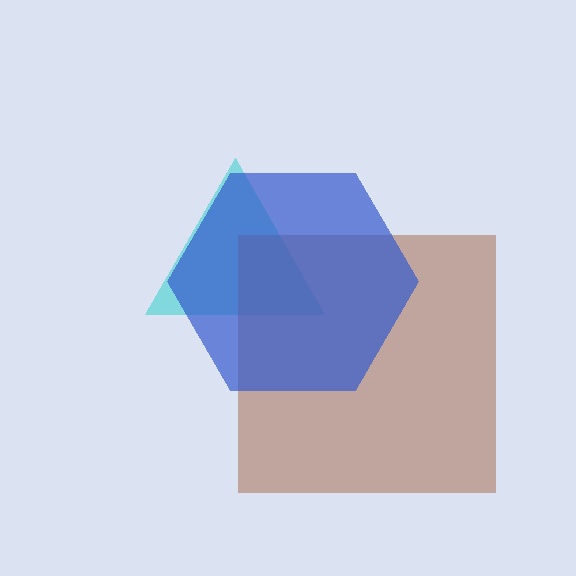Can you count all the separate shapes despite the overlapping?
Yes, there are 3 separate shapes.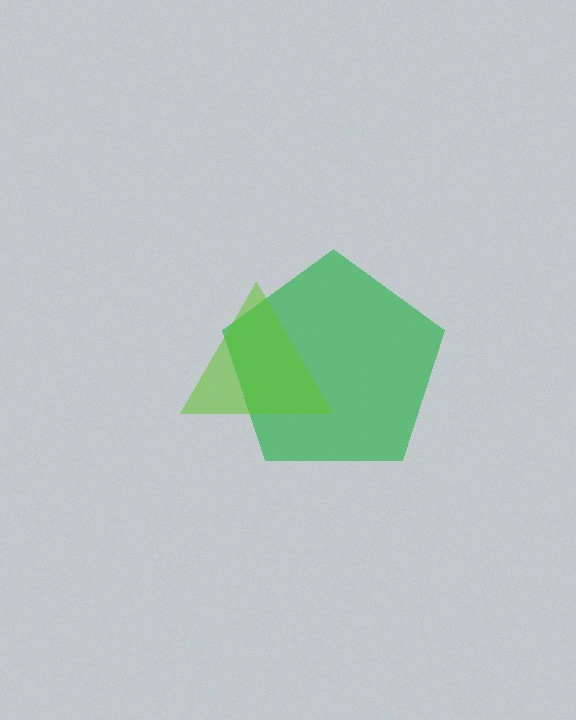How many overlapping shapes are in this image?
There are 2 overlapping shapes in the image.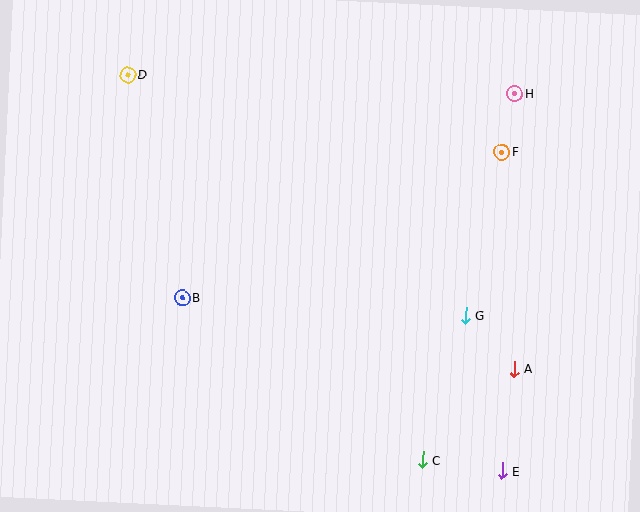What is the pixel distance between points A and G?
The distance between A and G is 72 pixels.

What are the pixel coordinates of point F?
Point F is at (502, 152).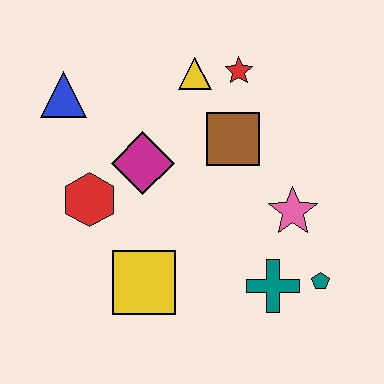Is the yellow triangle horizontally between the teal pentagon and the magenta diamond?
Yes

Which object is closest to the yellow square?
The red hexagon is closest to the yellow square.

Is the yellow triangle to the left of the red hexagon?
No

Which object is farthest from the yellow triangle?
The teal pentagon is farthest from the yellow triangle.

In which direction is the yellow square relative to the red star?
The yellow square is below the red star.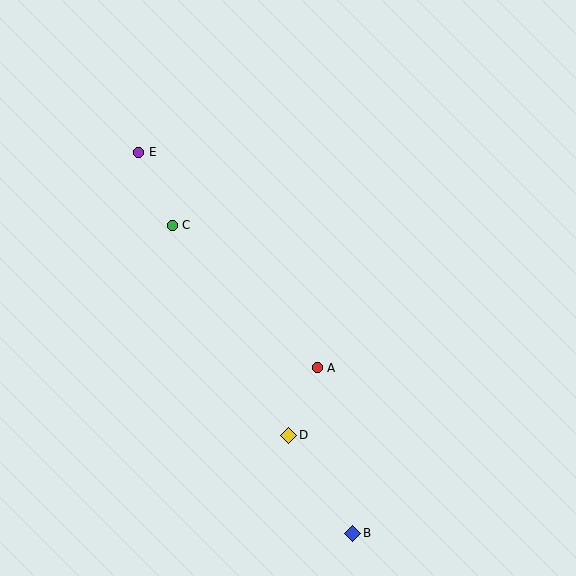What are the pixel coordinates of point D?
Point D is at (289, 435).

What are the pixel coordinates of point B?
Point B is at (353, 533).